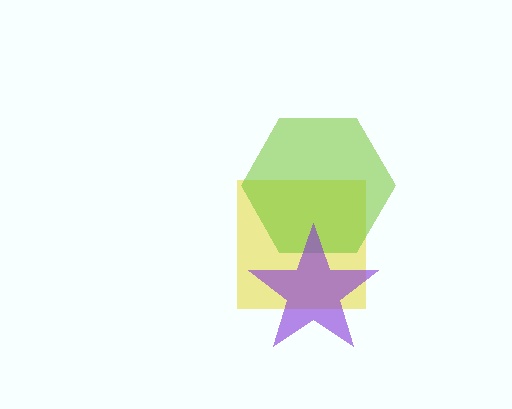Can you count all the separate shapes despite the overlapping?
Yes, there are 3 separate shapes.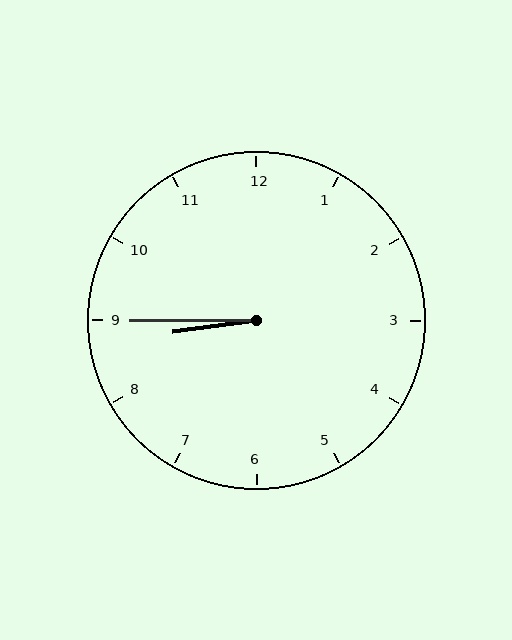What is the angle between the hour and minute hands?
Approximately 8 degrees.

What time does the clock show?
8:45.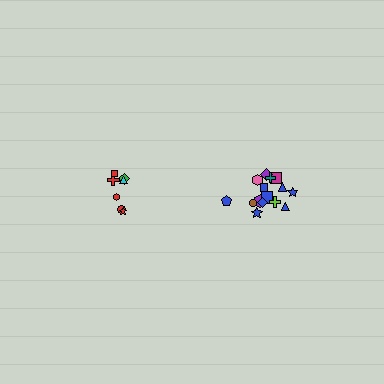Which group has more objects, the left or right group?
The right group.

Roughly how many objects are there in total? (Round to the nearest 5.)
Roughly 20 objects in total.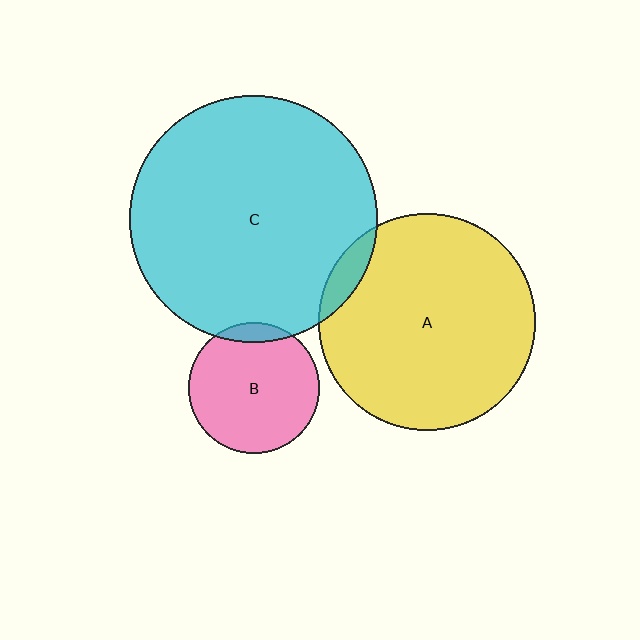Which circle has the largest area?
Circle C (cyan).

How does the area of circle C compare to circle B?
Approximately 3.5 times.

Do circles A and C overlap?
Yes.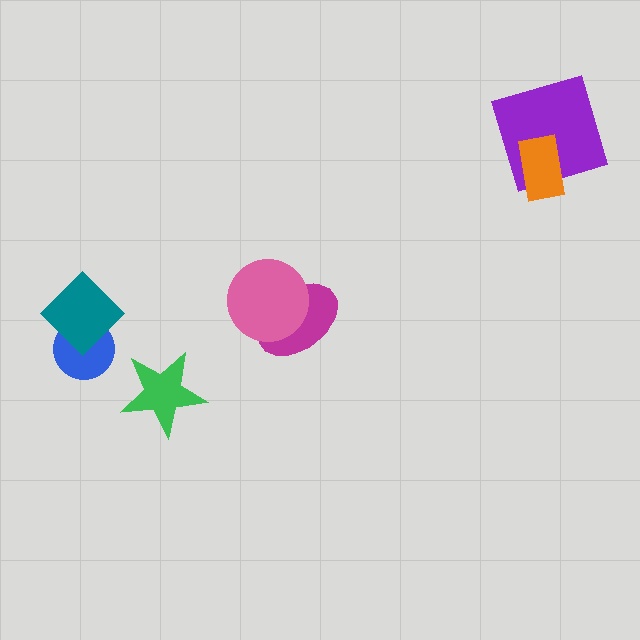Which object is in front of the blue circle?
The teal diamond is in front of the blue circle.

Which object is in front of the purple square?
The orange rectangle is in front of the purple square.